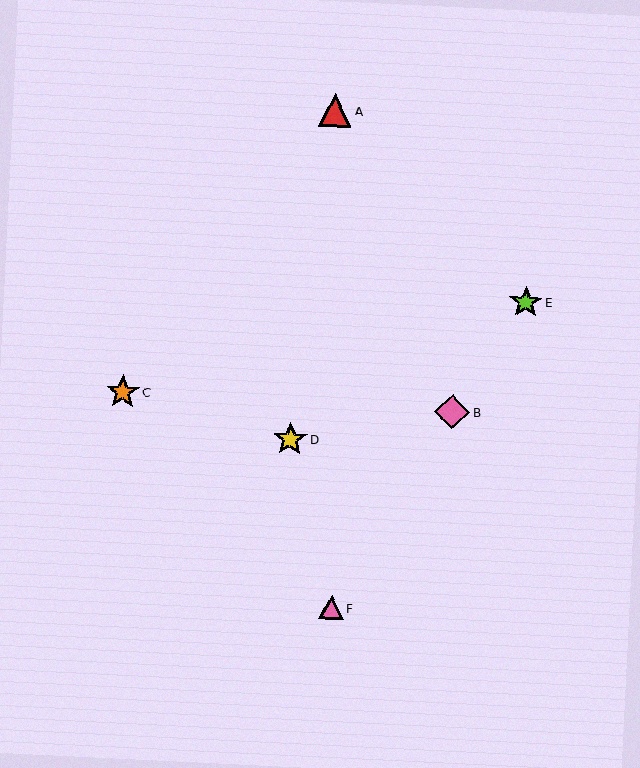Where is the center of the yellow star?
The center of the yellow star is at (290, 439).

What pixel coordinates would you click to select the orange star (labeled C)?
Click at (123, 392) to select the orange star C.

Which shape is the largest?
The pink diamond (labeled B) is the largest.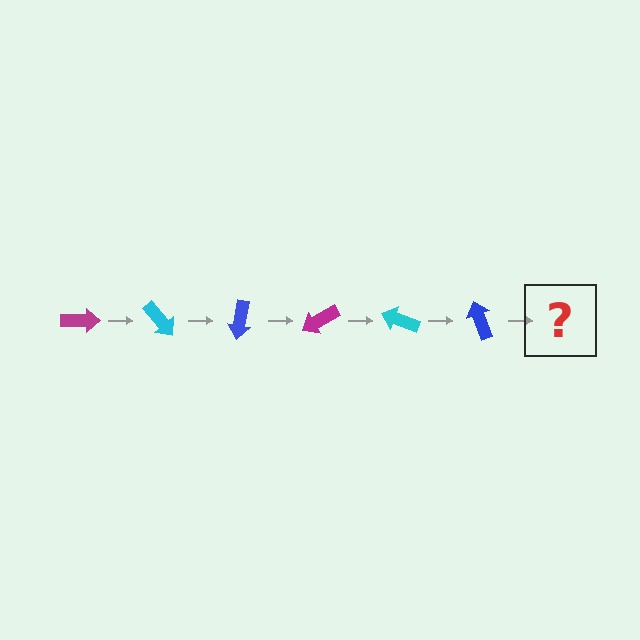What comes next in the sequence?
The next element should be a magenta arrow, rotated 300 degrees from the start.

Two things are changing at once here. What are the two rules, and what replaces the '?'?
The two rules are that it rotates 50 degrees each step and the color cycles through magenta, cyan, and blue. The '?' should be a magenta arrow, rotated 300 degrees from the start.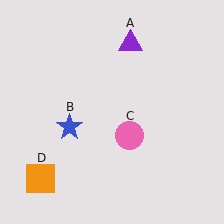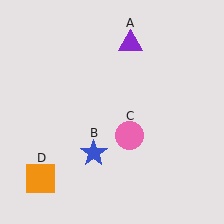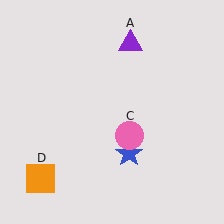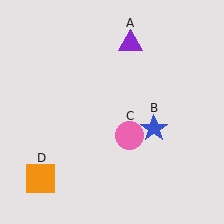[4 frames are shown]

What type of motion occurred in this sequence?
The blue star (object B) rotated counterclockwise around the center of the scene.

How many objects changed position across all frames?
1 object changed position: blue star (object B).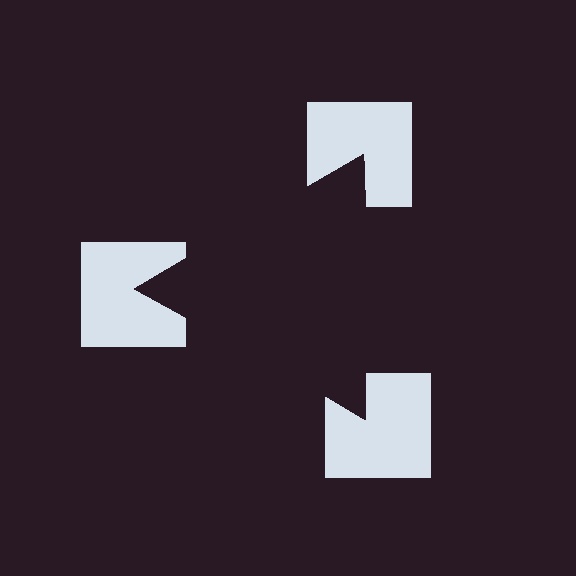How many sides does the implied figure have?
3 sides.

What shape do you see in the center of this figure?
An illusory triangle — its edges are inferred from the aligned wedge cuts in the notched squares, not physically drawn.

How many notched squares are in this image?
There are 3 — one at each vertex of the illusory triangle.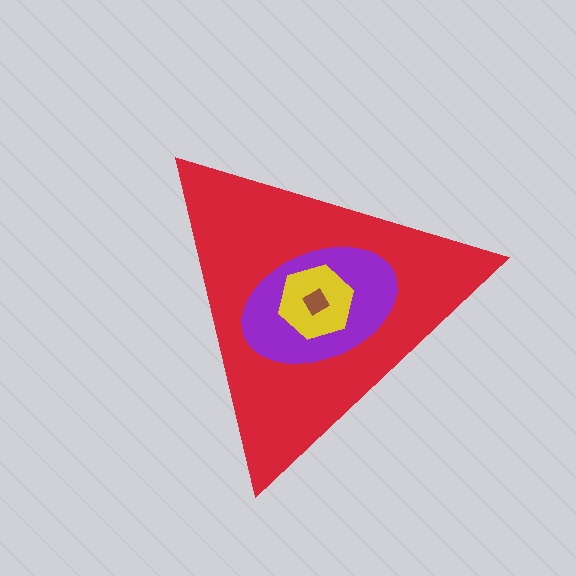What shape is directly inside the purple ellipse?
The yellow hexagon.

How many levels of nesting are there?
4.